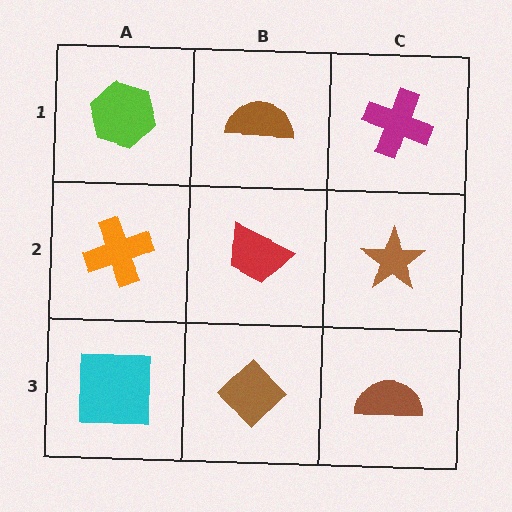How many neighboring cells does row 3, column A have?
2.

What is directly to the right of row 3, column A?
A brown diamond.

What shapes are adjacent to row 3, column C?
A brown star (row 2, column C), a brown diamond (row 3, column B).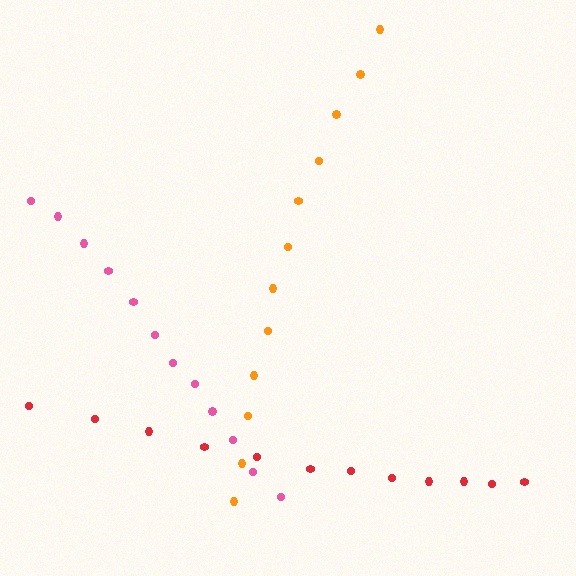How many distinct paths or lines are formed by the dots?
There are 3 distinct paths.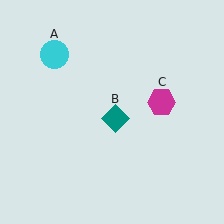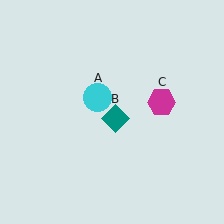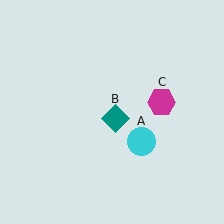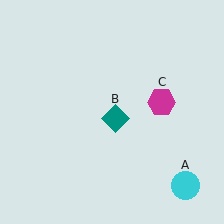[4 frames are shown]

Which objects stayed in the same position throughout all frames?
Teal diamond (object B) and magenta hexagon (object C) remained stationary.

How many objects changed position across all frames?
1 object changed position: cyan circle (object A).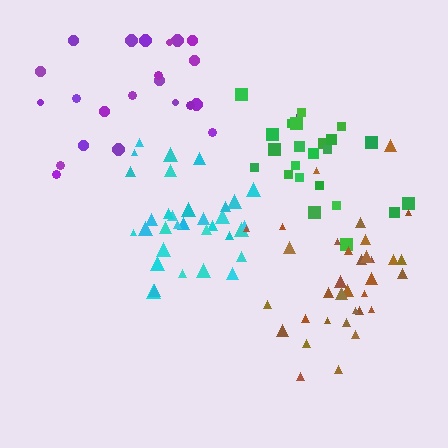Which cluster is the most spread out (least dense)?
Purple.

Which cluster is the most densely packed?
Cyan.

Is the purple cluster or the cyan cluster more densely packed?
Cyan.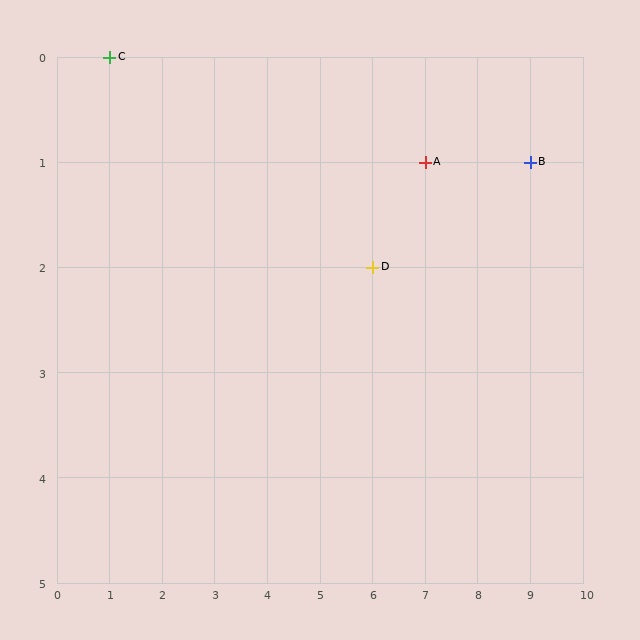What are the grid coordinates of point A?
Point A is at grid coordinates (7, 1).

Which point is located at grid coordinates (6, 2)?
Point D is at (6, 2).